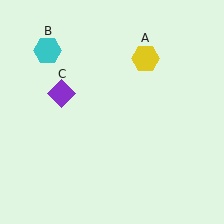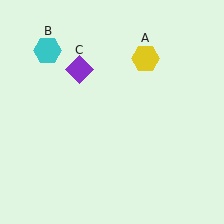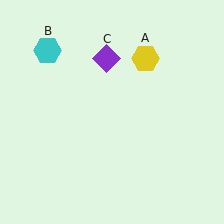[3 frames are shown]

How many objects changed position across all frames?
1 object changed position: purple diamond (object C).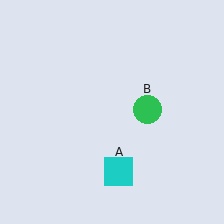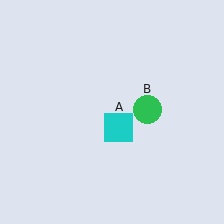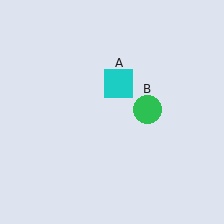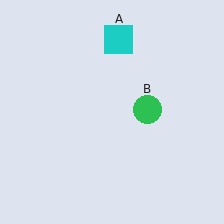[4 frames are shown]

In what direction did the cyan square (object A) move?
The cyan square (object A) moved up.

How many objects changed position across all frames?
1 object changed position: cyan square (object A).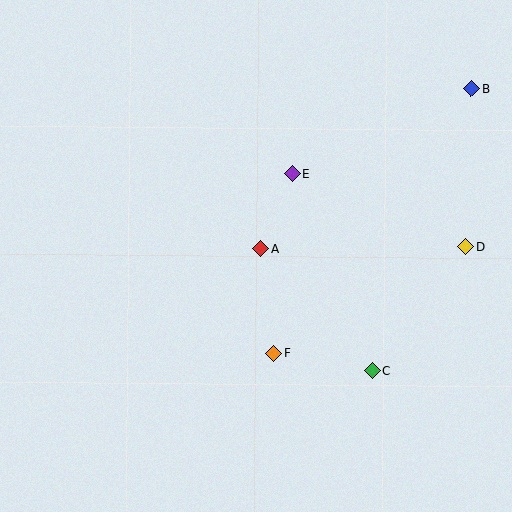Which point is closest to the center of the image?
Point A at (261, 249) is closest to the center.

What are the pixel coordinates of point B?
Point B is at (471, 89).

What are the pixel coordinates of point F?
Point F is at (274, 353).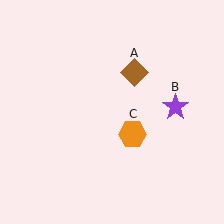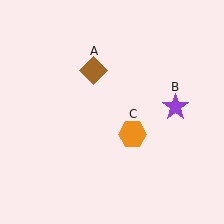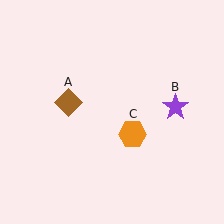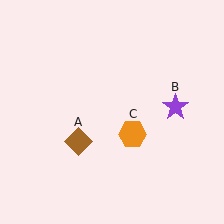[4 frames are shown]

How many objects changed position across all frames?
1 object changed position: brown diamond (object A).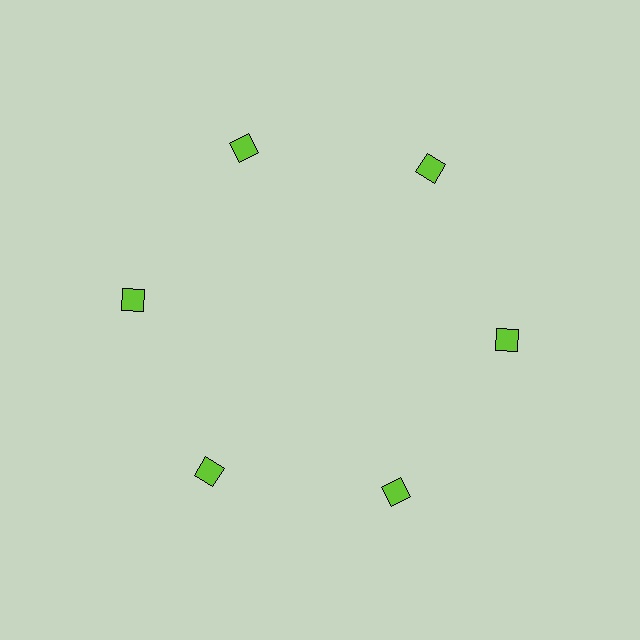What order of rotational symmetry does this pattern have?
This pattern has 6-fold rotational symmetry.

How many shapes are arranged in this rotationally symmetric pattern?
There are 6 shapes, arranged in 6 groups of 1.